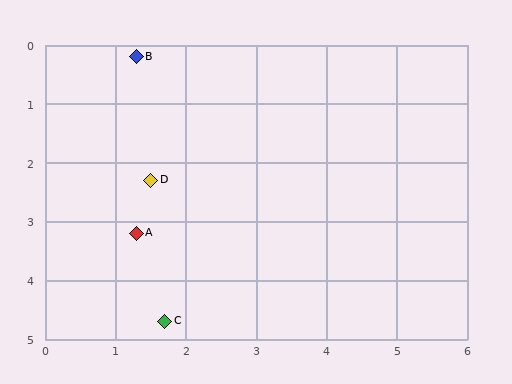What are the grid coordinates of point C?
Point C is at approximately (1.7, 4.7).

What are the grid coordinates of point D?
Point D is at approximately (1.5, 2.3).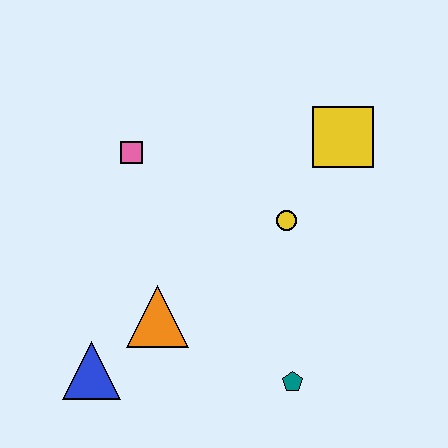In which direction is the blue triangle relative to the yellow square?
The blue triangle is to the left of the yellow square.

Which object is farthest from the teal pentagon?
The pink square is farthest from the teal pentagon.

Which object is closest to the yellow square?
The yellow circle is closest to the yellow square.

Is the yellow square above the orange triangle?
Yes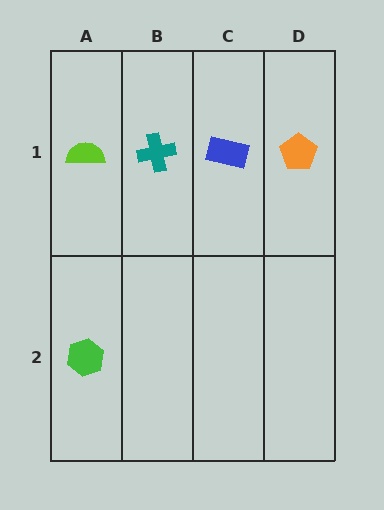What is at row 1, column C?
A blue rectangle.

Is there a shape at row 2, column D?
No, that cell is empty.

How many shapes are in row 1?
4 shapes.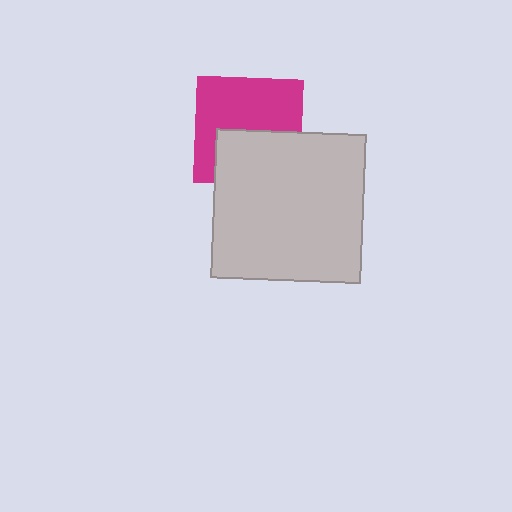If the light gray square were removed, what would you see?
You would see the complete magenta square.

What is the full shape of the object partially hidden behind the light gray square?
The partially hidden object is a magenta square.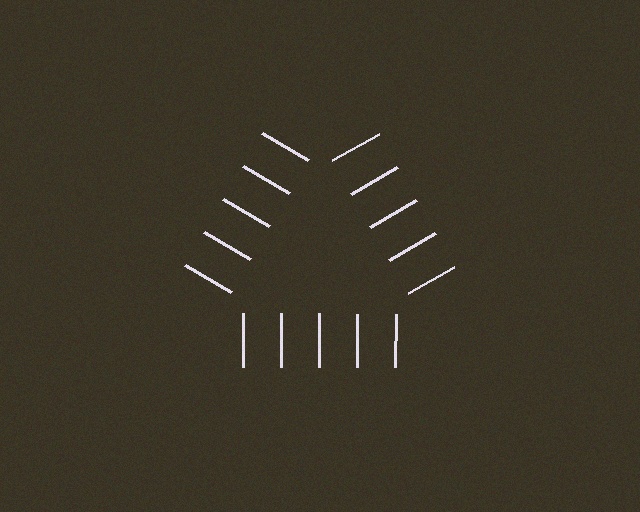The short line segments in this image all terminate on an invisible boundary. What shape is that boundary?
An illusory triangle — the line segments terminate on its edges but no continuous stroke is drawn.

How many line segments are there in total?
15 — 5 along each of the 3 edges.